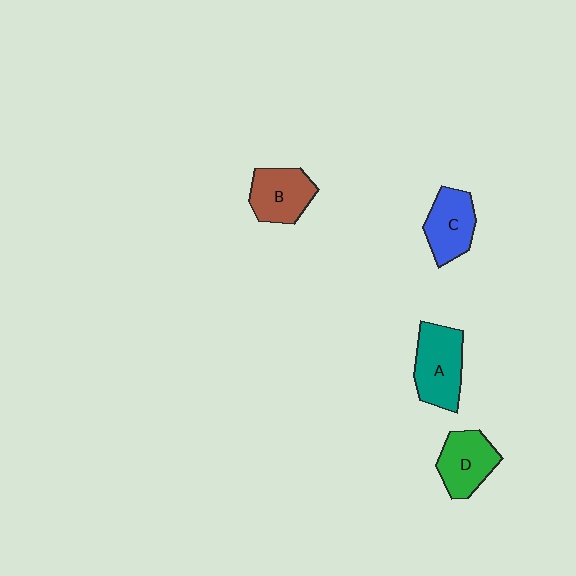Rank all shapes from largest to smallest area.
From largest to smallest: A (teal), D (green), B (brown), C (blue).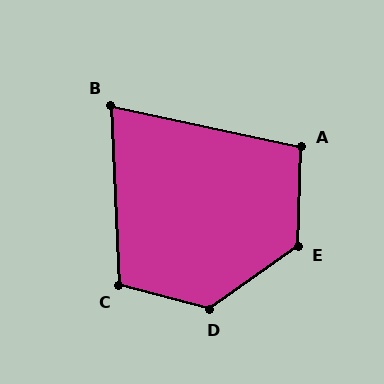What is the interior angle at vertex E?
Approximately 128 degrees (obtuse).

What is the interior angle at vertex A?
Approximately 100 degrees (obtuse).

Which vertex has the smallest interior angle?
B, at approximately 75 degrees.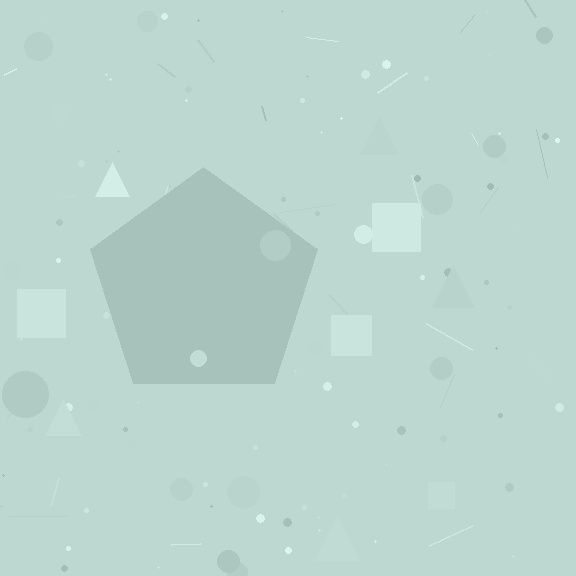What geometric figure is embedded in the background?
A pentagon is embedded in the background.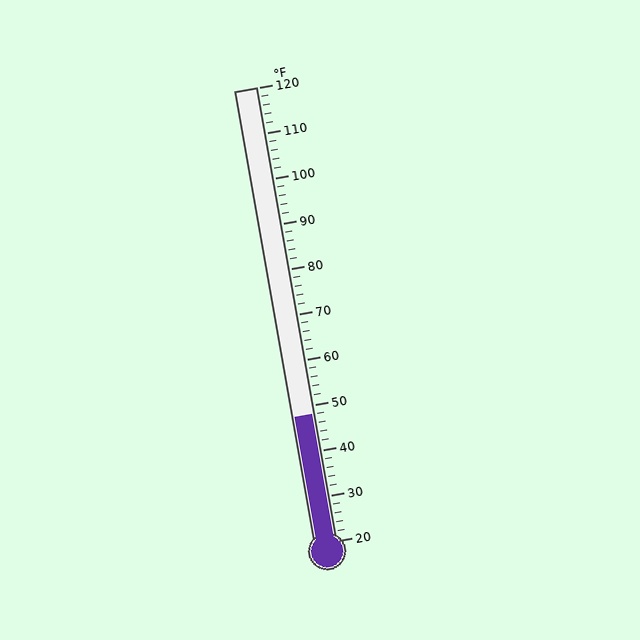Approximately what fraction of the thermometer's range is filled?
The thermometer is filled to approximately 30% of its range.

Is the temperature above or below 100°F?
The temperature is below 100°F.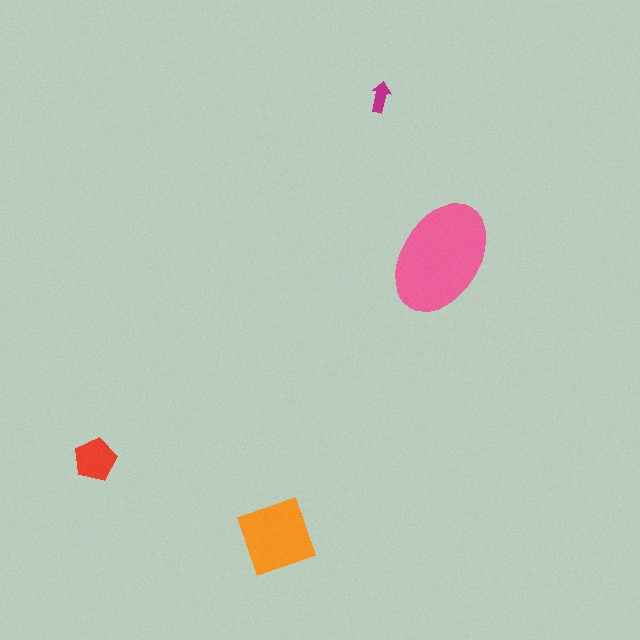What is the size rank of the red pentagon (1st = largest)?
3rd.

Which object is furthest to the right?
The pink ellipse is rightmost.